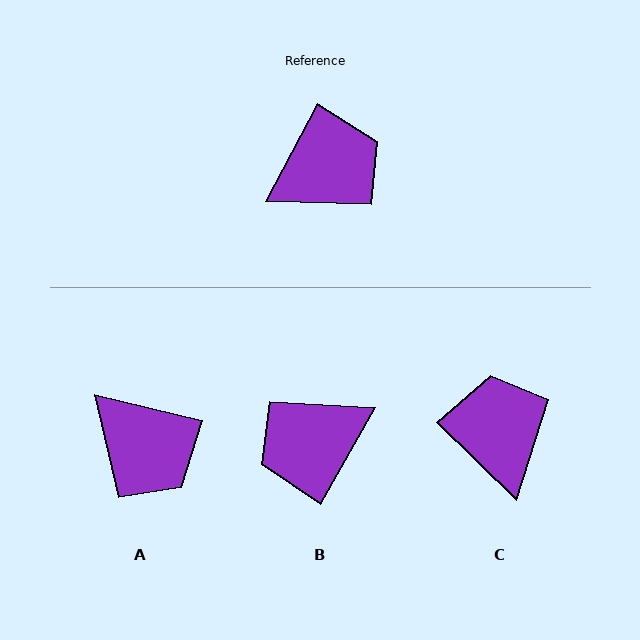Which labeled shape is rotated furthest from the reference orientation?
B, about 178 degrees away.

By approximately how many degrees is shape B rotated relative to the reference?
Approximately 178 degrees counter-clockwise.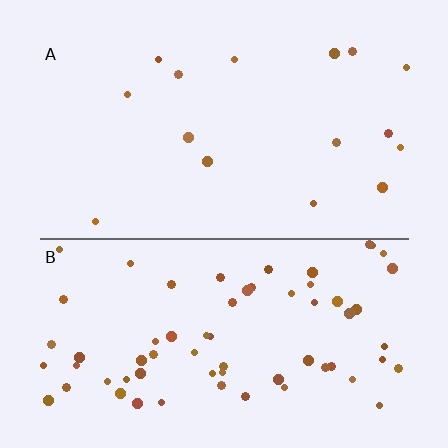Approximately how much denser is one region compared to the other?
Approximately 4.0× — region B over region A.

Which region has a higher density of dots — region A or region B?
B (the bottom).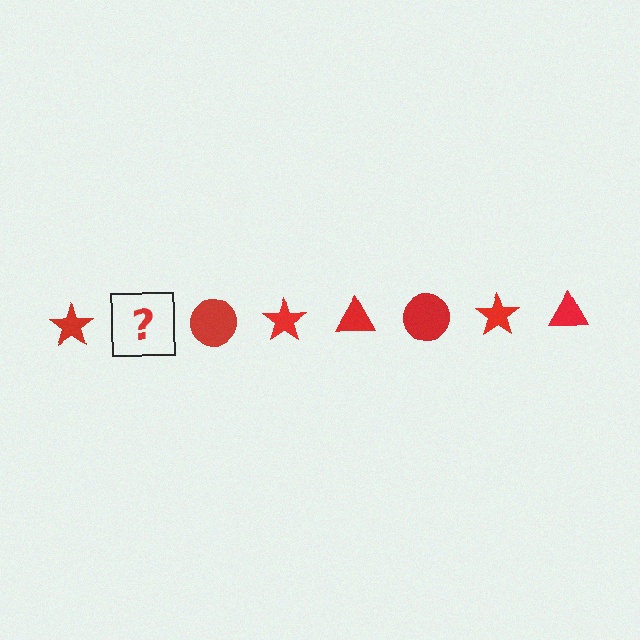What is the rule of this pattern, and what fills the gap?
The rule is that the pattern cycles through star, triangle, circle shapes in red. The gap should be filled with a red triangle.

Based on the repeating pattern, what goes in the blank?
The blank should be a red triangle.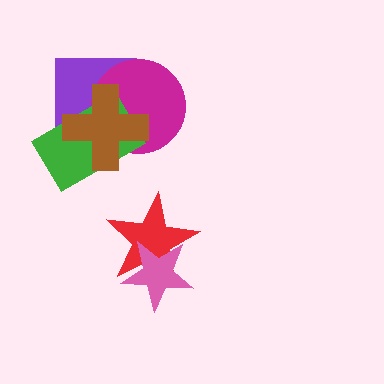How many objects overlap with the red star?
1 object overlaps with the red star.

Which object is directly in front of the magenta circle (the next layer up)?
The green rectangle is directly in front of the magenta circle.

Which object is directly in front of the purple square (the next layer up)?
The magenta circle is directly in front of the purple square.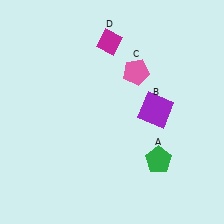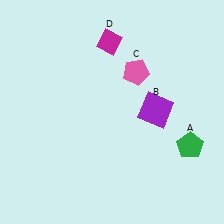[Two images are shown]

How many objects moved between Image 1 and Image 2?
1 object moved between the two images.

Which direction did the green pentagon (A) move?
The green pentagon (A) moved right.